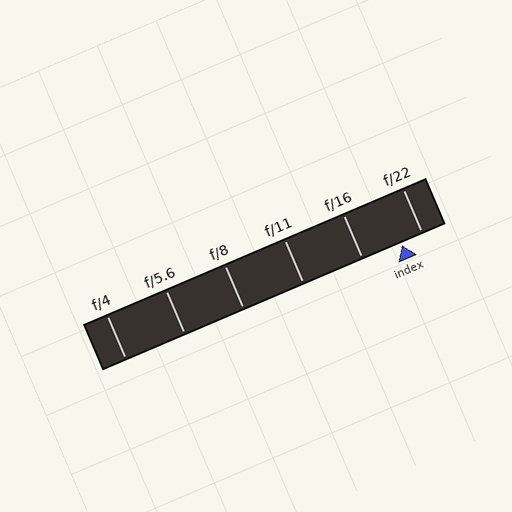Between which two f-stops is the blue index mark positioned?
The index mark is between f/16 and f/22.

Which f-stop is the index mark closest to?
The index mark is closest to f/22.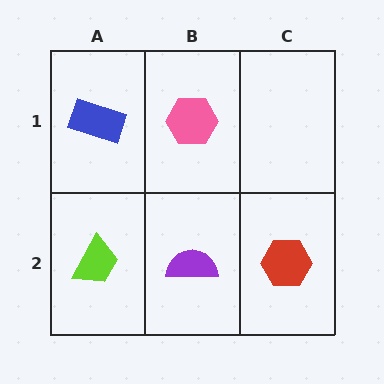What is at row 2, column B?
A purple semicircle.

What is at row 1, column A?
A blue rectangle.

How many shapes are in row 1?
2 shapes.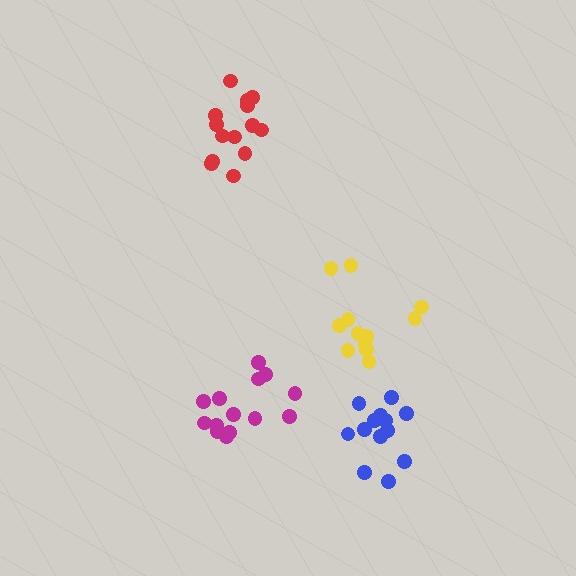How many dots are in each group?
Group 1: 13 dots, Group 2: 13 dots, Group 3: 14 dots, Group 4: 14 dots (54 total).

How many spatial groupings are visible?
There are 4 spatial groupings.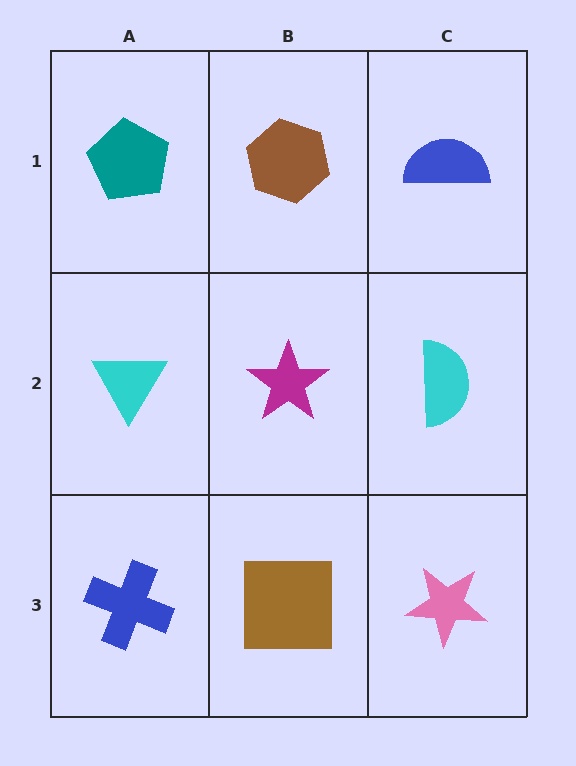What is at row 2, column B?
A magenta star.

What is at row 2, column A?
A cyan triangle.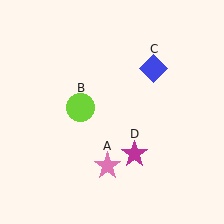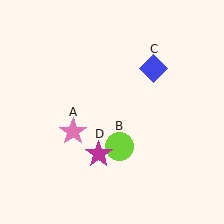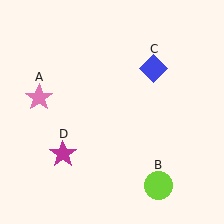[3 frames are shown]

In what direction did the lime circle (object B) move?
The lime circle (object B) moved down and to the right.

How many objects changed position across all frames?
3 objects changed position: pink star (object A), lime circle (object B), magenta star (object D).